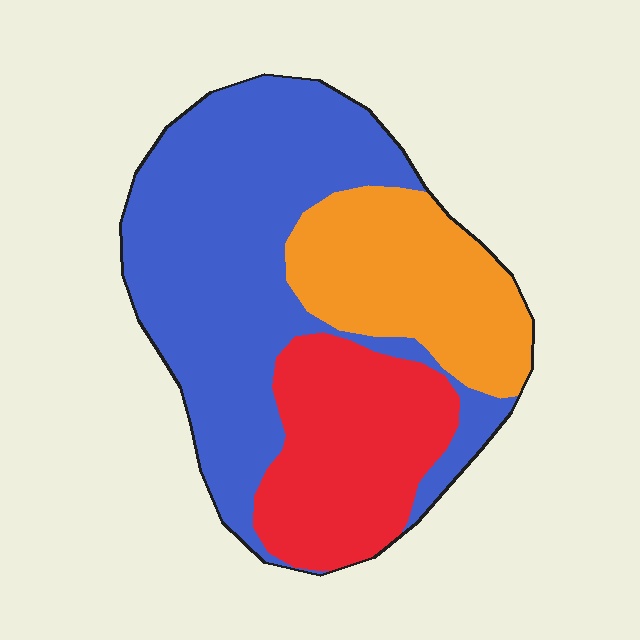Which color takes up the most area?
Blue, at roughly 50%.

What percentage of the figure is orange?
Orange covers roughly 25% of the figure.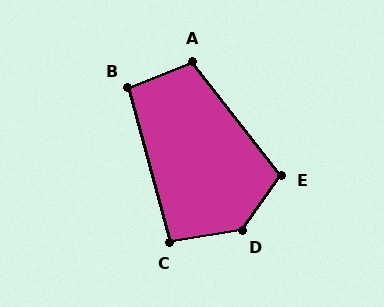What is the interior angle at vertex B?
Approximately 97 degrees (obtuse).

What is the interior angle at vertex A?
Approximately 106 degrees (obtuse).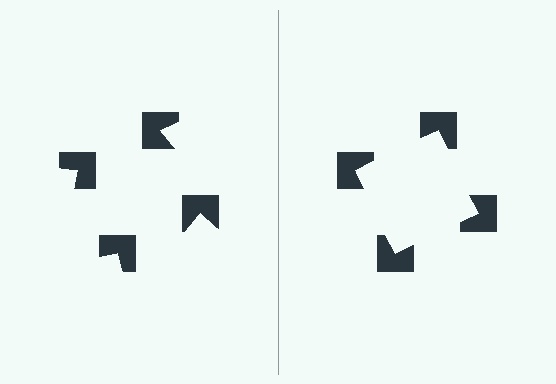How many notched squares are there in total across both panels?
8 — 4 on each side.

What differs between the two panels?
The notched squares are positioned identically on both sides; only the wedge orientations differ. On the right they align to a square; on the left they are misaligned.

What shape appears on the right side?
An illusory square.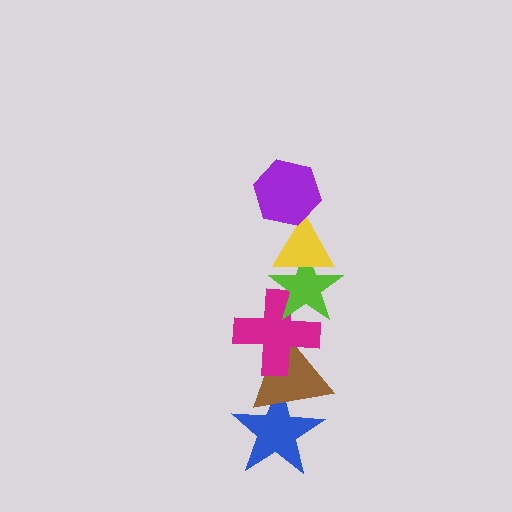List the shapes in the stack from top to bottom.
From top to bottom: the purple hexagon, the yellow triangle, the lime star, the magenta cross, the brown triangle, the blue star.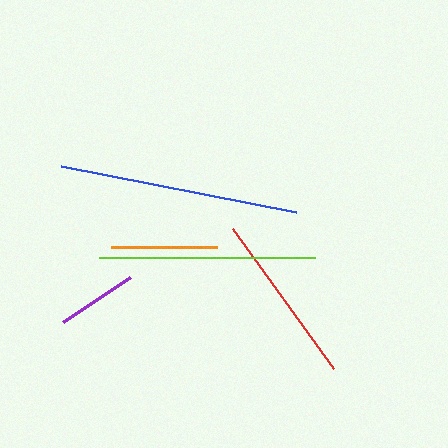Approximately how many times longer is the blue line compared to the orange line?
The blue line is approximately 2.3 times the length of the orange line.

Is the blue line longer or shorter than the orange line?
The blue line is longer than the orange line.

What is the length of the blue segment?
The blue segment is approximately 240 pixels long.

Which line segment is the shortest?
The purple line is the shortest at approximately 80 pixels.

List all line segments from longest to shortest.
From longest to shortest: blue, lime, red, orange, purple.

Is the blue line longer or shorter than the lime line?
The blue line is longer than the lime line.